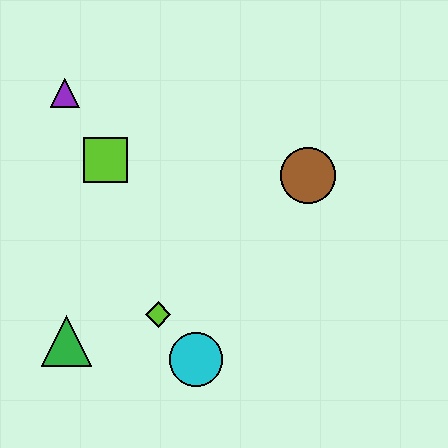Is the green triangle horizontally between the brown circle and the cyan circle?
No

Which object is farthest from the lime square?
The cyan circle is farthest from the lime square.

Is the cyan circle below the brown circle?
Yes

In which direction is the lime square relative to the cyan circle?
The lime square is above the cyan circle.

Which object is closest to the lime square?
The purple triangle is closest to the lime square.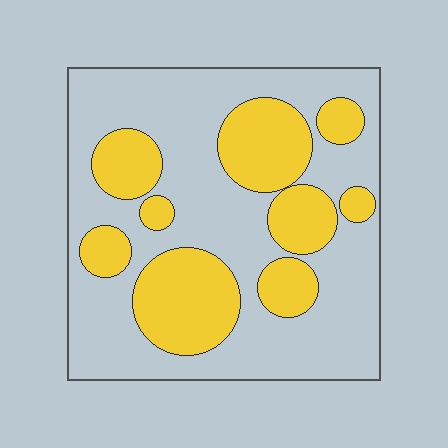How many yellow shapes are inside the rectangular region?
9.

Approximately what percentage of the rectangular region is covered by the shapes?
Approximately 35%.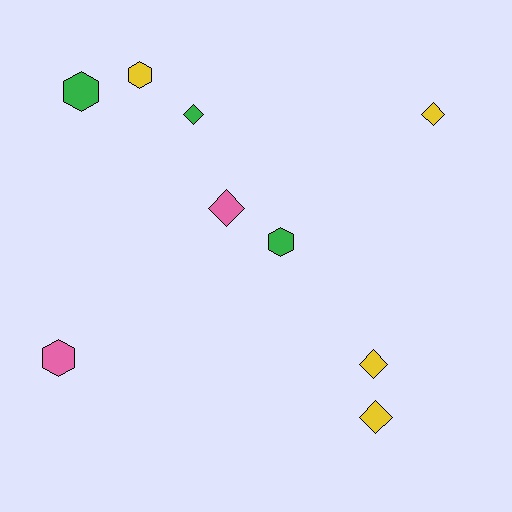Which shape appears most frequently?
Diamond, with 5 objects.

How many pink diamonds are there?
There is 1 pink diamond.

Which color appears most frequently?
Yellow, with 4 objects.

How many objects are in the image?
There are 9 objects.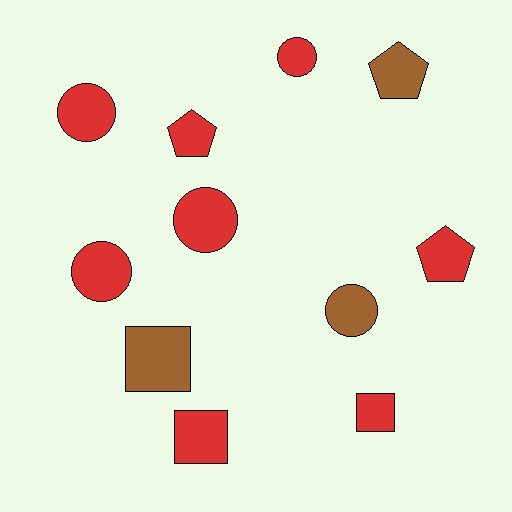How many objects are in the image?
There are 11 objects.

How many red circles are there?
There are 4 red circles.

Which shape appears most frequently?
Circle, with 5 objects.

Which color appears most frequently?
Red, with 8 objects.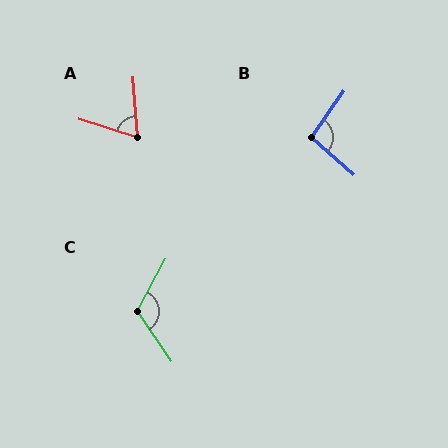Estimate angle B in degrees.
Approximately 95 degrees.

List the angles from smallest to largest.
A (68°), B (95°), C (117°).